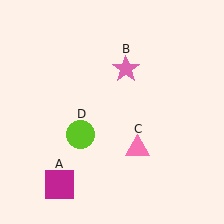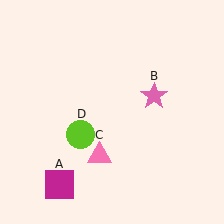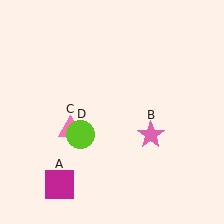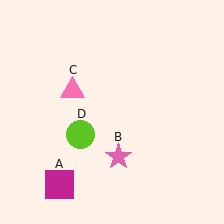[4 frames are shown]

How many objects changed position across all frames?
2 objects changed position: pink star (object B), pink triangle (object C).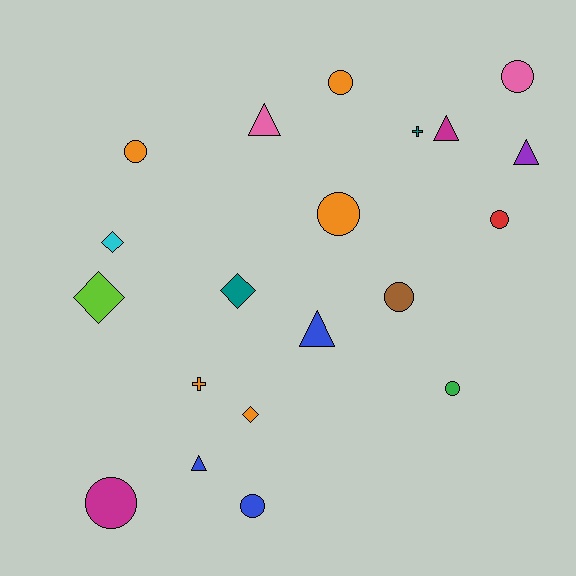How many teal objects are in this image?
There are 2 teal objects.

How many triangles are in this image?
There are 5 triangles.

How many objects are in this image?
There are 20 objects.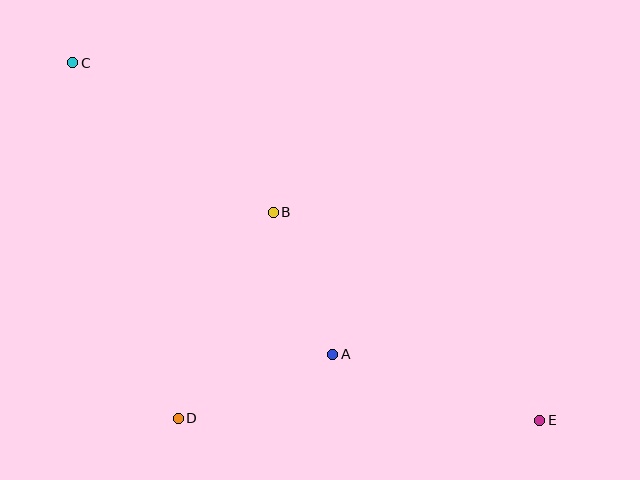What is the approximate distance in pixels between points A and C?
The distance between A and C is approximately 391 pixels.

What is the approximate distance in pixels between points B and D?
The distance between B and D is approximately 227 pixels.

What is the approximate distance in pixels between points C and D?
The distance between C and D is approximately 371 pixels.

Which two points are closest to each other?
Points A and B are closest to each other.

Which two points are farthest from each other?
Points C and E are farthest from each other.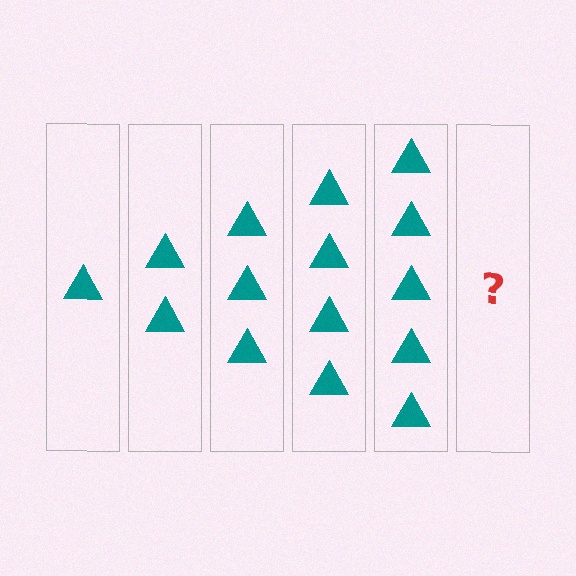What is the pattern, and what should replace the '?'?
The pattern is that each step adds one more triangle. The '?' should be 6 triangles.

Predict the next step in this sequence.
The next step is 6 triangles.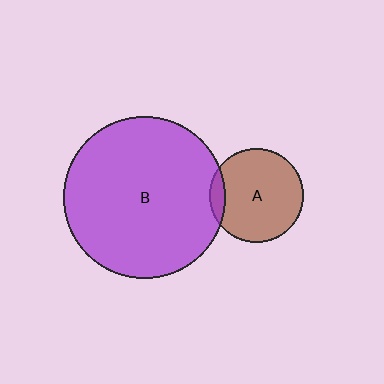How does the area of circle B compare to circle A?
Approximately 3.0 times.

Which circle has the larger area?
Circle B (purple).